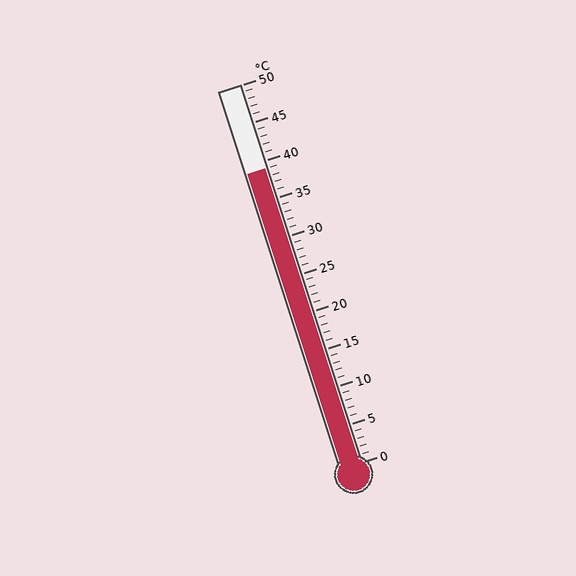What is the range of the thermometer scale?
The thermometer scale ranges from 0°C to 50°C.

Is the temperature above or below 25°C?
The temperature is above 25°C.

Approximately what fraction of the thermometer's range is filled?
The thermometer is filled to approximately 80% of its range.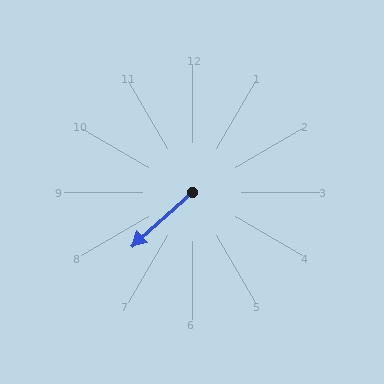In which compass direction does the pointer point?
Southwest.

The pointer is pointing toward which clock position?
Roughly 8 o'clock.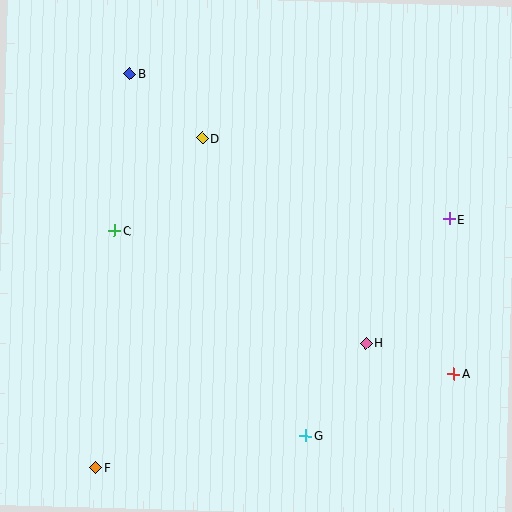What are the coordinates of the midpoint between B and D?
The midpoint between B and D is at (166, 106).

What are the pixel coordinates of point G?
Point G is at (306, 436).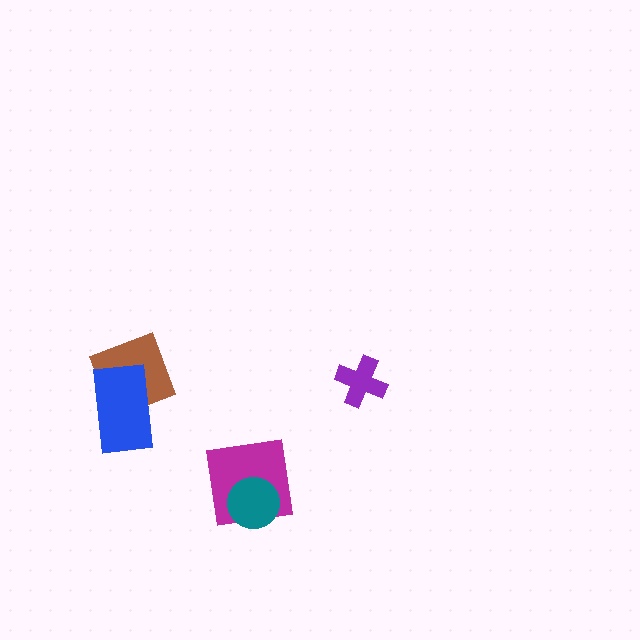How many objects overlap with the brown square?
1 object overlaps with the brown square.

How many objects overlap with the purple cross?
0 objects overlap with the purple cross.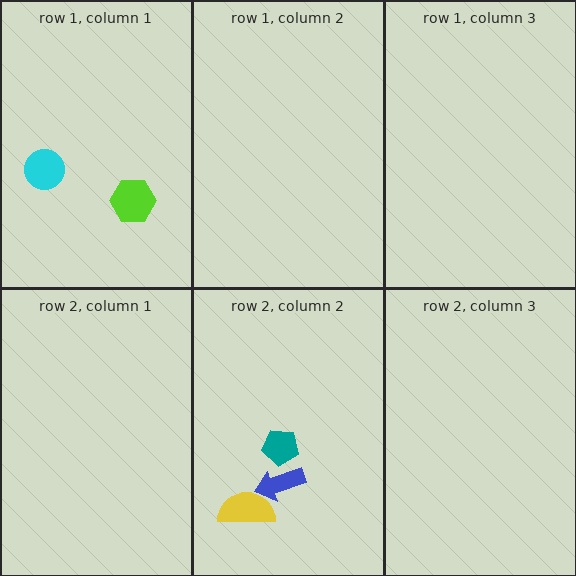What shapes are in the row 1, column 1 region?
The cyan circle, the lime hexagon.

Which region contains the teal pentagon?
The row 2, column 2 region.